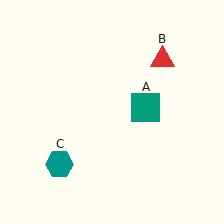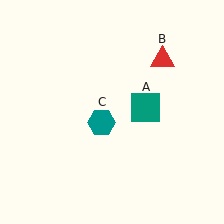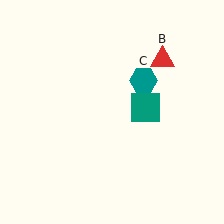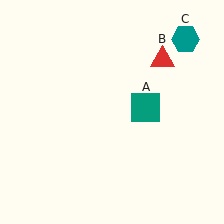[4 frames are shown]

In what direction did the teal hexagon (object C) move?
The teal hexagon (object C) moved up and to the right.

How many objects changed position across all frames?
1 object changed position: teal hexagon (object C).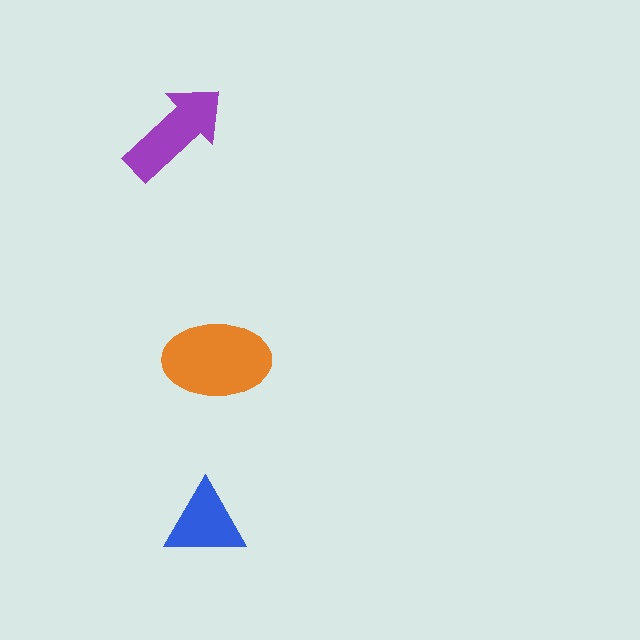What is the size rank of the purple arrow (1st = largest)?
2nd.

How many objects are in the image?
There are 3 objects in the image.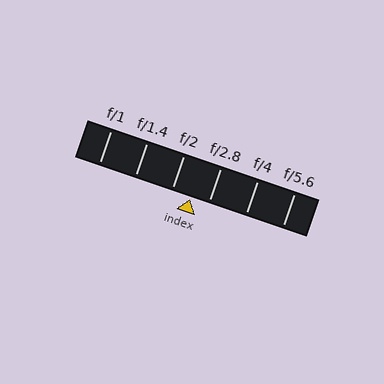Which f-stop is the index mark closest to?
The index mark is closest to f/2.8.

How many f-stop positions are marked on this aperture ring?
There are 6 f-stop positions marked.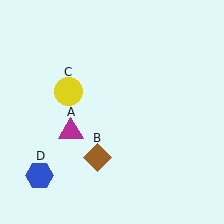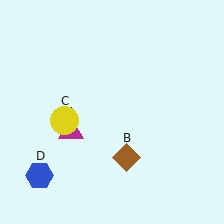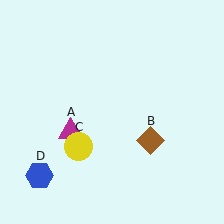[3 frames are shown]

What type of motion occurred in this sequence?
The brown diamond (object B), yellow circle (object C) rotated counterclockwise around the center of the scene.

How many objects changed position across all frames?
2 objects changed position: brown diamond (object B), yellow circle (object C).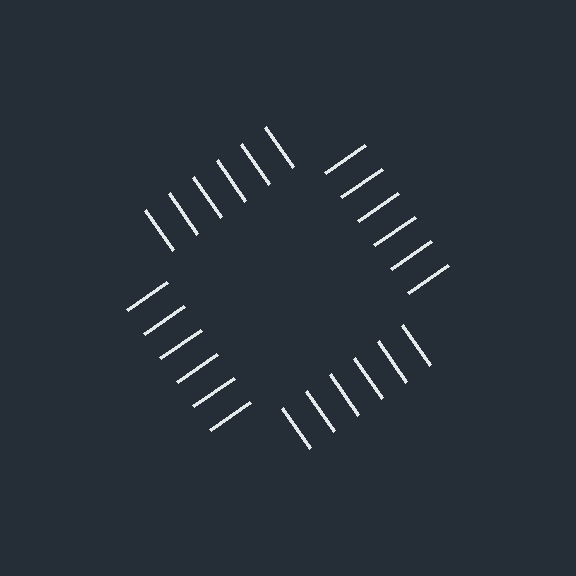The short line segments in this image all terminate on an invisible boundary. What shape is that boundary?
An illusory square — the line segments terminate on its edges but no continuous stroke is drawn.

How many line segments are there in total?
24 — 6 along each of the 4 edges.